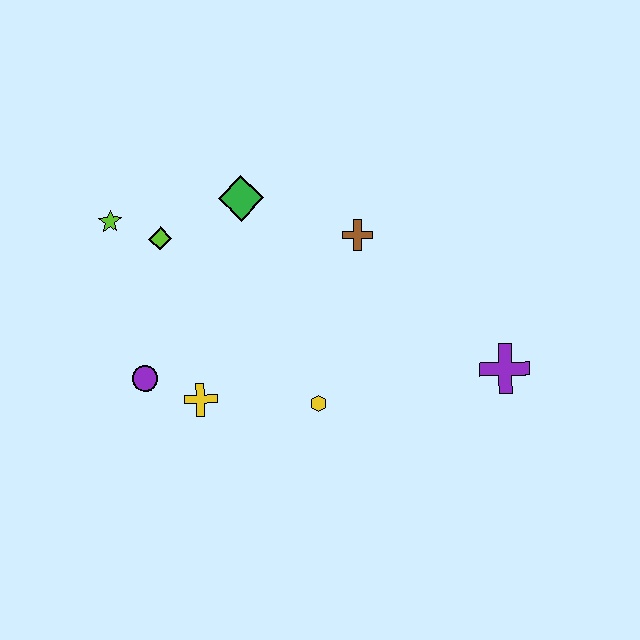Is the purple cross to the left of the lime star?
No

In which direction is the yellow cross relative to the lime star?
The yellow cross is below the lime star.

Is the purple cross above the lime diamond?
No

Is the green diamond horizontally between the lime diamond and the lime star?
No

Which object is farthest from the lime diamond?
The purple cross is farthest from the lime diamond.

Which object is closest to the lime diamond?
The lime star is closest to the lime diamond.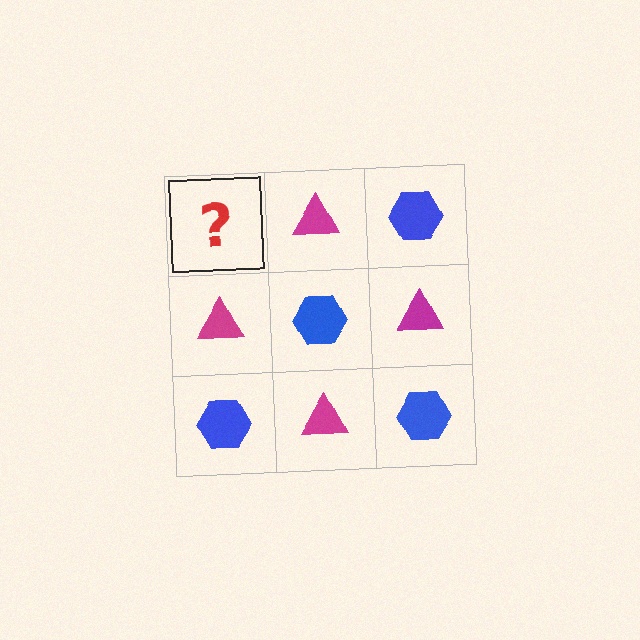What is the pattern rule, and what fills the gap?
The rule is that it alternates blue hexagon and magenta triangle in a checkerboard pattern. The gap should be filled with a blue hexagon.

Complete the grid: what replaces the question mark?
The question mark should be replaced with a blue hexagon.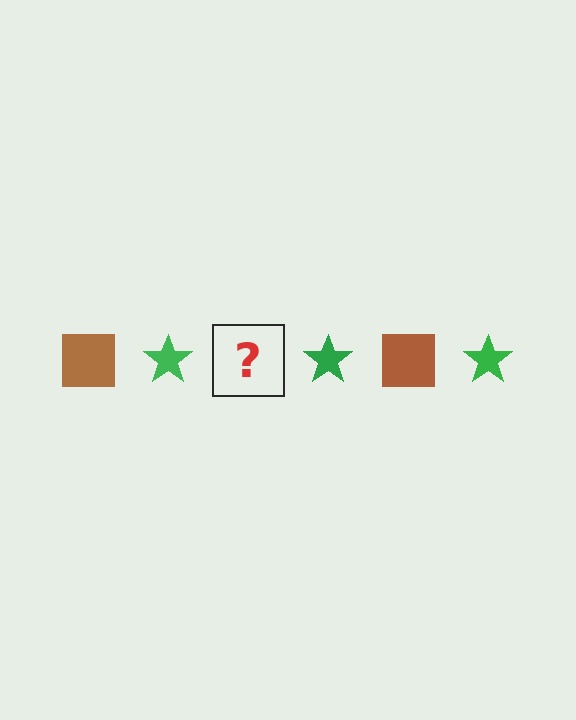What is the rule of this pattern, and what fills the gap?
The rule is that the pattern alternates between brown square and green star. The gap should be filled with a brown square.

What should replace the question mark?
The question mark should be replaced with a brown square.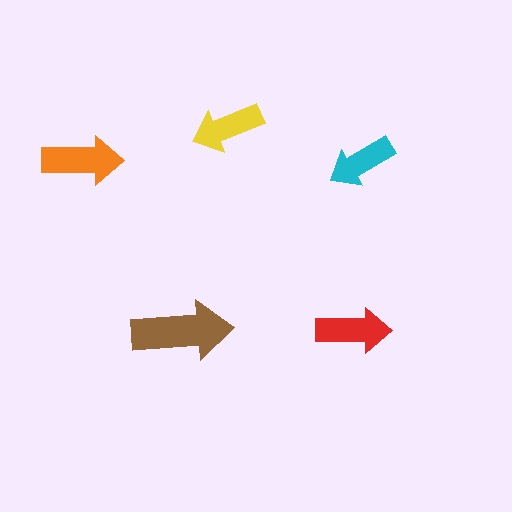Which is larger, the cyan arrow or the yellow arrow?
The yellow one.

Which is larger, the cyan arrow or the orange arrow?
The orange one.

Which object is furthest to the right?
The cyan arrow is rightmost.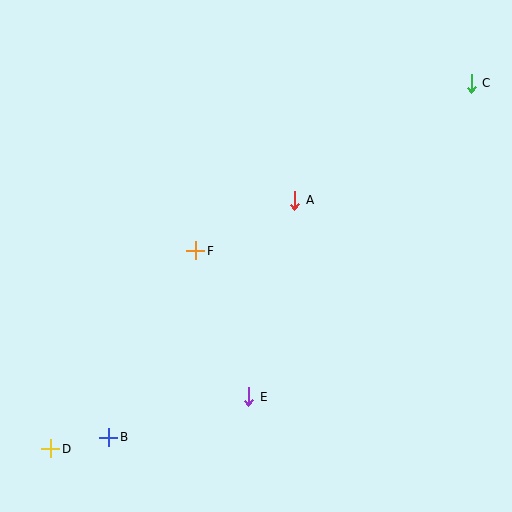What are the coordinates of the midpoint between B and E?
The midpoint between B and E is at (179, 417).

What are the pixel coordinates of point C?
Point C is at (471, 83).